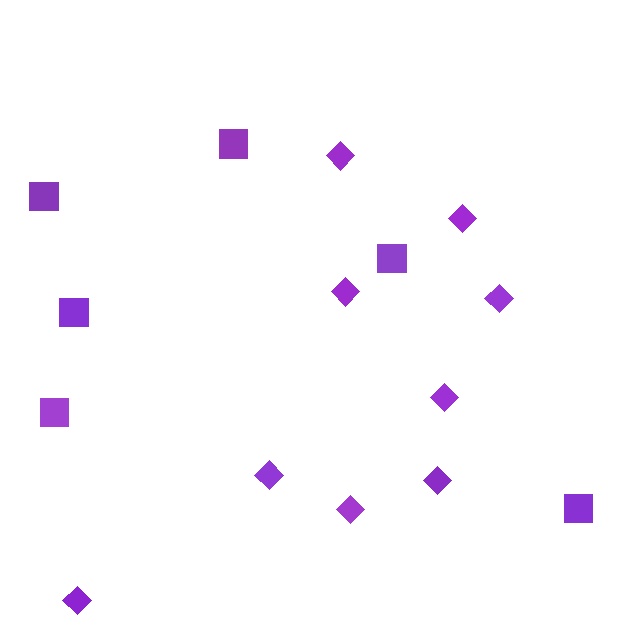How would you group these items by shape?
There are 2 groups: one group of diamonds (9) and one group of squares (6).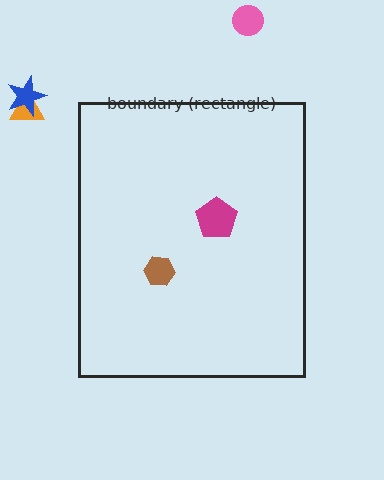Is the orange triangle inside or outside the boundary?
Outside.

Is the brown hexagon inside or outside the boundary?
Inside.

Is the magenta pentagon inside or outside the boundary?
Inside.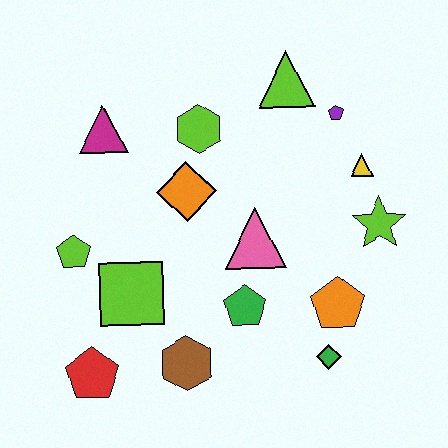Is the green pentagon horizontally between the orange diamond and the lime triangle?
Yes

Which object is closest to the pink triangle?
The green pentagon is closest to the pink triangle.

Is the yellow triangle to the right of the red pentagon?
Yes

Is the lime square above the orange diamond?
No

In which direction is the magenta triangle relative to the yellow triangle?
The magenta triangle is to the left of the yellow triangle.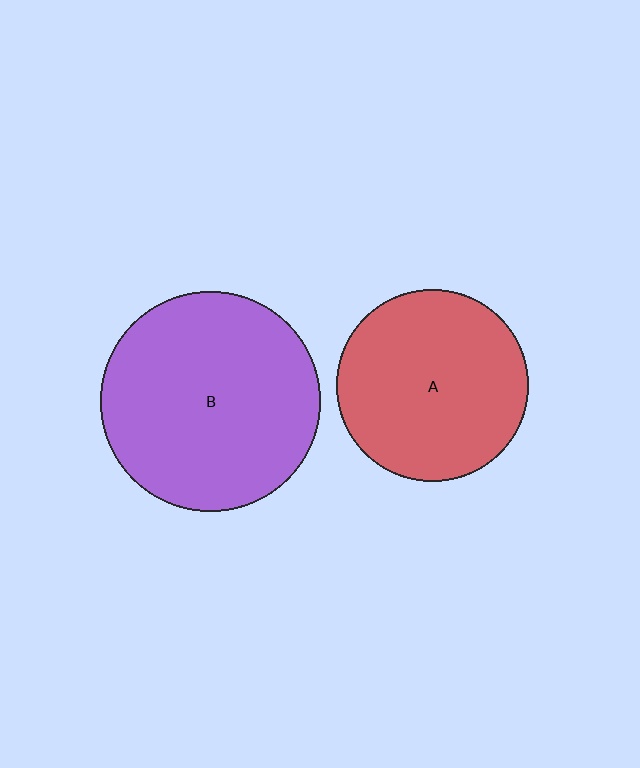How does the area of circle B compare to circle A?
Approximately 1.3 times.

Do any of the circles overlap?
No, none of the circles overlap.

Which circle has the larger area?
Circle B (purple).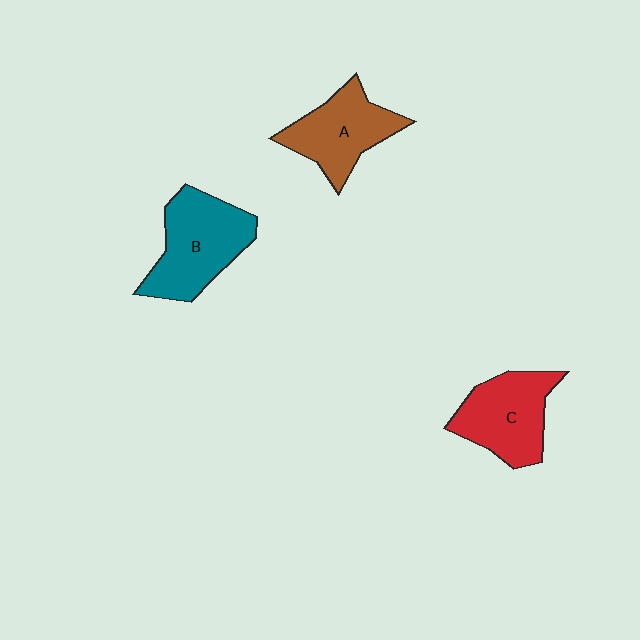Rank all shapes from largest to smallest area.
From largest to smallest: B (teal), C (red), A (brown).